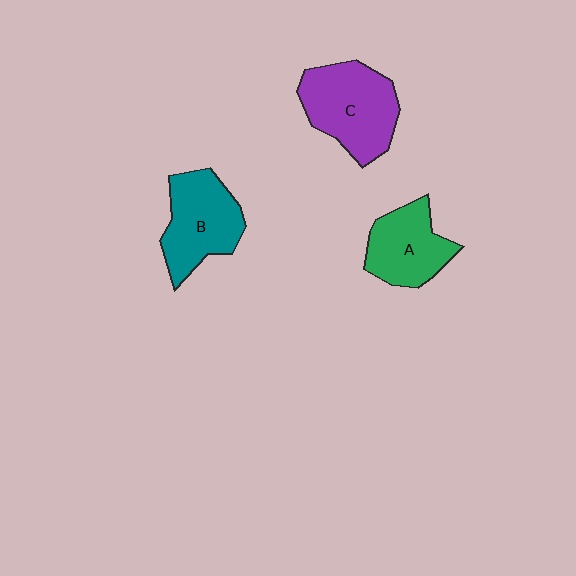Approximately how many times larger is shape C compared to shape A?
Approximately 1.3 times.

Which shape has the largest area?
Shape C (purple).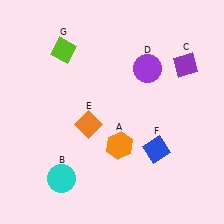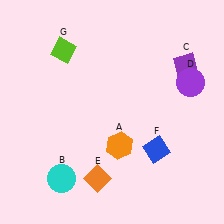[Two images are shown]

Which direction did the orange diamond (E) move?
The orange diamond (E) moved down.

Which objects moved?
The objects that moved are: the purple circle (D), the orange diamond (E).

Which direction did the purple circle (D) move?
The purple circle (D) moved right.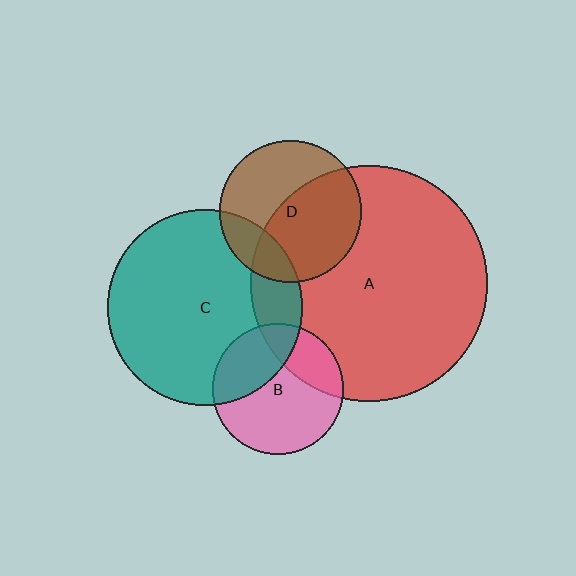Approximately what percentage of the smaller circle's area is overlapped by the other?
Approximately 55%.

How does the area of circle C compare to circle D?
Approximately 1.9 times.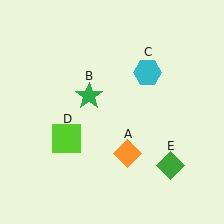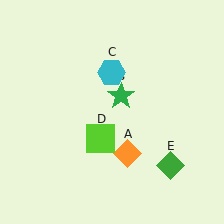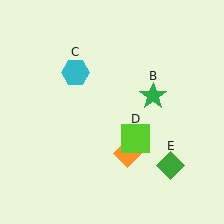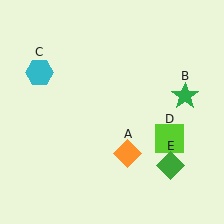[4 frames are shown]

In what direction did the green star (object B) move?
The green star (object B) moved right.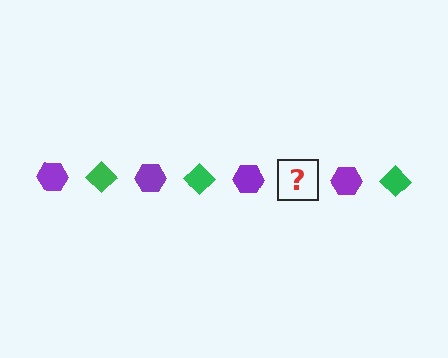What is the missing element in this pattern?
The missing element is a green diamond.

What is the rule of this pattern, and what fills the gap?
The rule is that the pattern alternates between purple hexagon and green diamond. The gap should be filled with a green diamond.